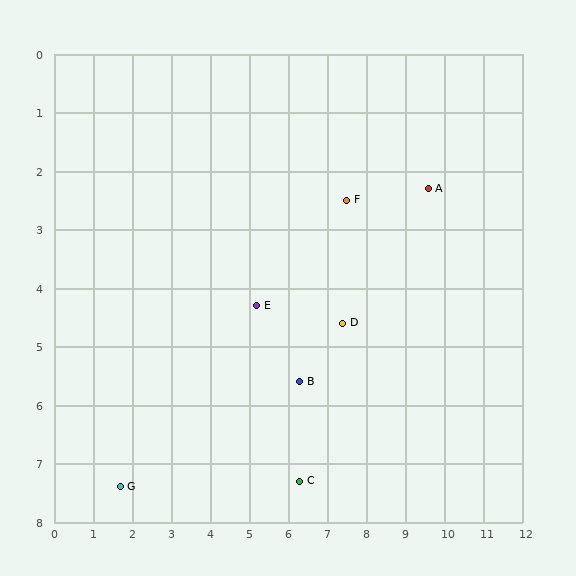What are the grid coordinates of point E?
Point E is at approximately (5.2, 4.3).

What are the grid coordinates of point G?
Point G is at approximately (1.7, 7.4).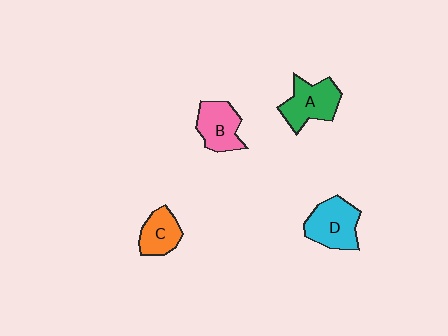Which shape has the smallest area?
Shape C (orange).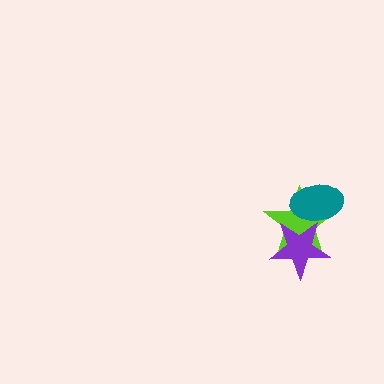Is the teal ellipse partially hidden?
Yes, it is partially covered by another shape.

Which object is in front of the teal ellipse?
The purple star is in front of the teal ellipse.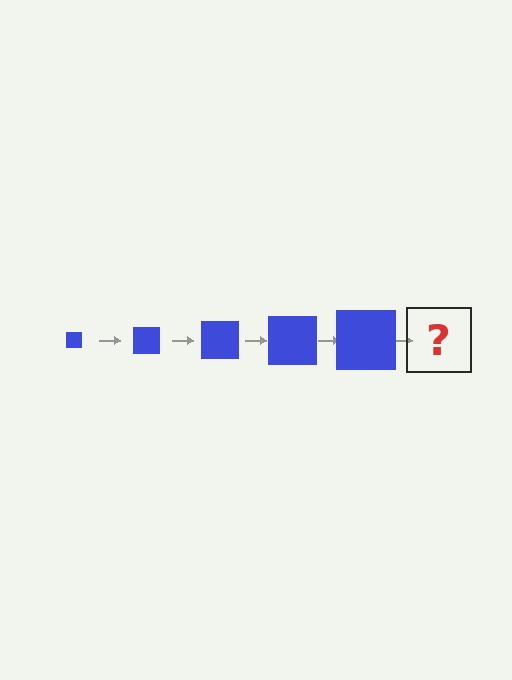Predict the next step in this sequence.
The next step is a blue square, larger than the previous one.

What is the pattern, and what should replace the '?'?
The pattern is that the square gets progressively larger each step. The '?' should be a blue square, larger than the previous one.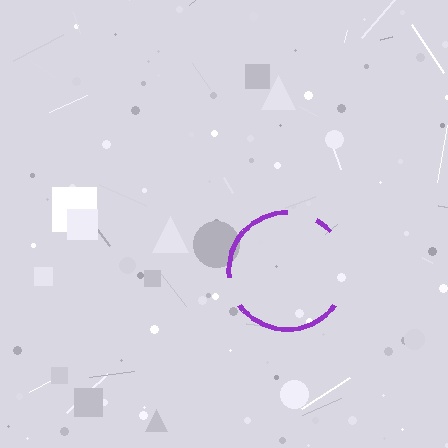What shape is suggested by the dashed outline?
The dashed outline suggests a circle.